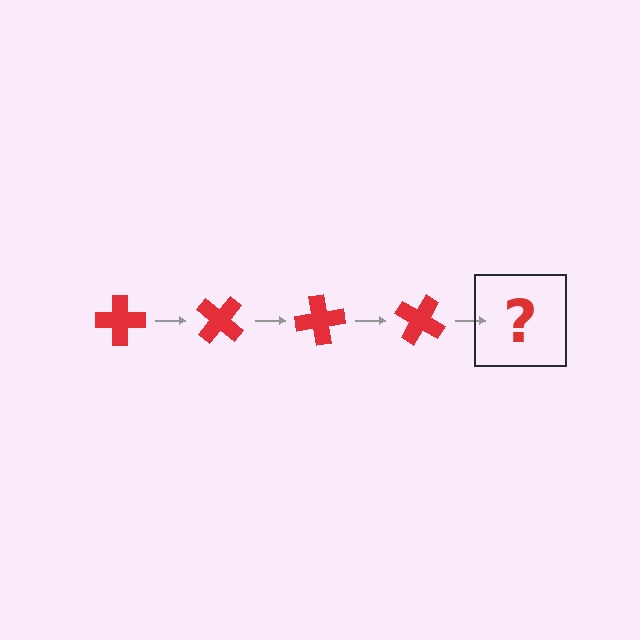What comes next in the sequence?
The next element should be a red cross rotated 160 degrees.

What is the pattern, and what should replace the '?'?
The pattern is that the cross rotates 40 degrees each step. The '?' should be a red cross rotated 160 degrees.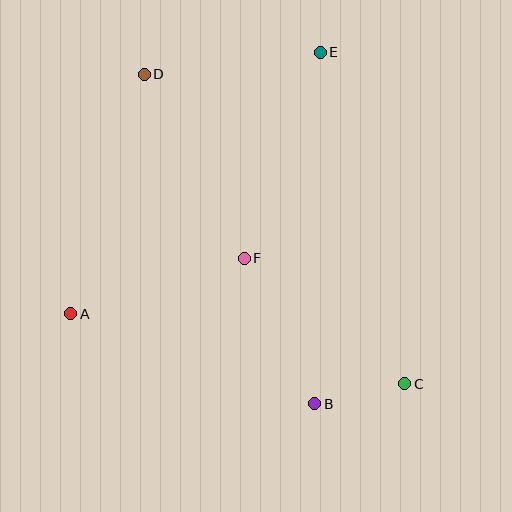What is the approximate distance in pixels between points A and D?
The distance between A and D is approximately 250 pixels.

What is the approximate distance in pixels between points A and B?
The distance between A and B is approximately 260 pixels.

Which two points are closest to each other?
Points B and C are closest to each other.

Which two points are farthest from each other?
Points C and D are farthest from each other.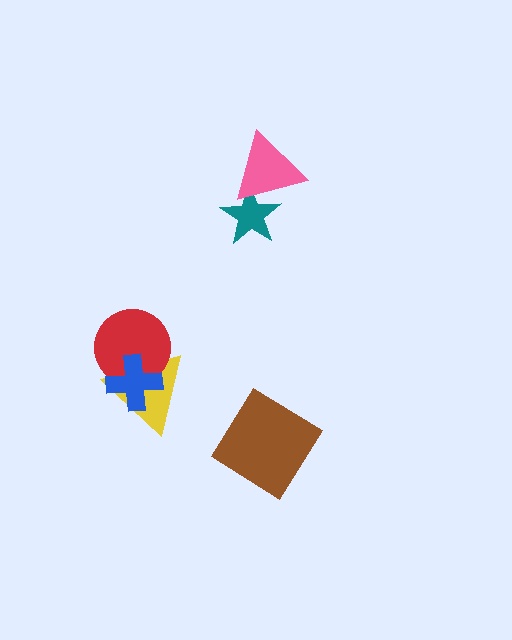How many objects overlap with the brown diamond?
0 objects overlap with the brown diamond.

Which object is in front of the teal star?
The pink triangle is in front of the teal star.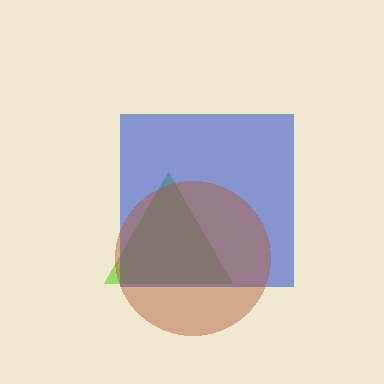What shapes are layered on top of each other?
The layered shapes are: a lime triangle, a blue square, a brown circle.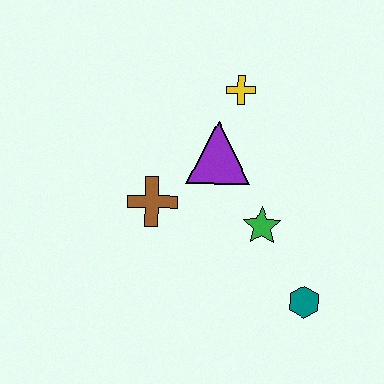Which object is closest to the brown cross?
The purple triangle is closest to the brown cross.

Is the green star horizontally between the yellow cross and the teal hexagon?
Yes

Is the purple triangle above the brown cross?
Yes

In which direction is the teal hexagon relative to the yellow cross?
The teal hexagon is below the yellow cross.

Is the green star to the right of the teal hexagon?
No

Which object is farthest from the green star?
The yellow cross is farthest from the green star.